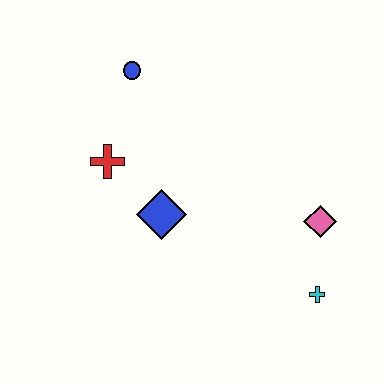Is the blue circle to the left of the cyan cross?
Yes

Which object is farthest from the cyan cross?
The blue circle is farthest from the cyan cross.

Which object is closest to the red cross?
The blue diamond is closest to the red cross.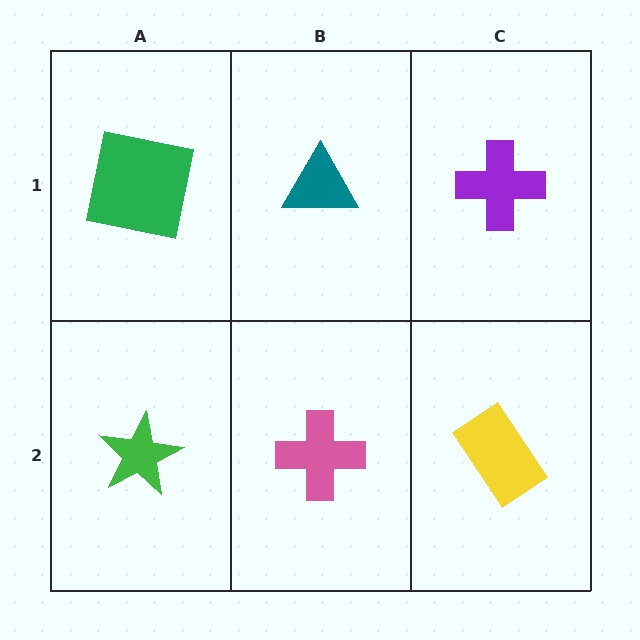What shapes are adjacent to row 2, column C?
A purple cross (row 1, column C), a pink cross (row 2, column B).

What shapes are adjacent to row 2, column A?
A green square (row 1, column A), a pink cross (row 2, column B).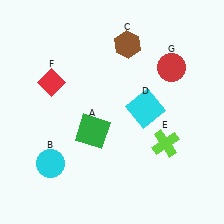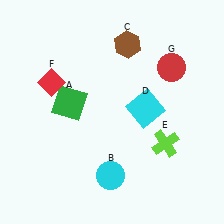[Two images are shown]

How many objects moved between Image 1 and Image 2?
2 objects moved between the two images.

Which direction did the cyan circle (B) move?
The cyan circle (B) moved right.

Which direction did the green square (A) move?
The green square (A) moved up.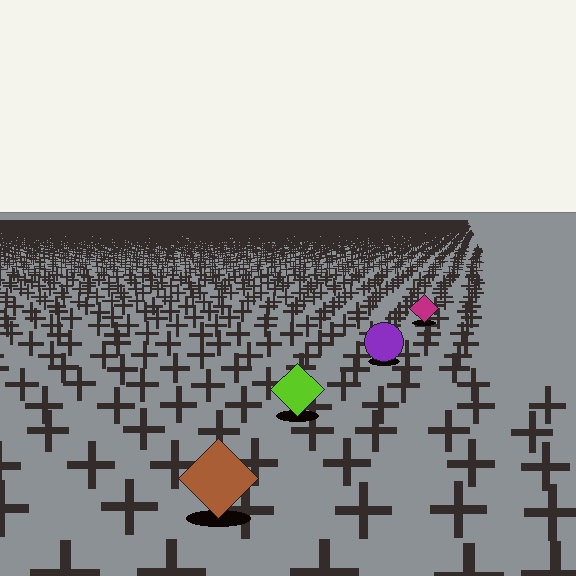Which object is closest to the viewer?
The brown diamond is closest. The texture marks near it are larger and more spread out.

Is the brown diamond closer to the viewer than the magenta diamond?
Yes. The brown diamond is closer — you can tell from the texture gradient: the ground texture is coarser near it.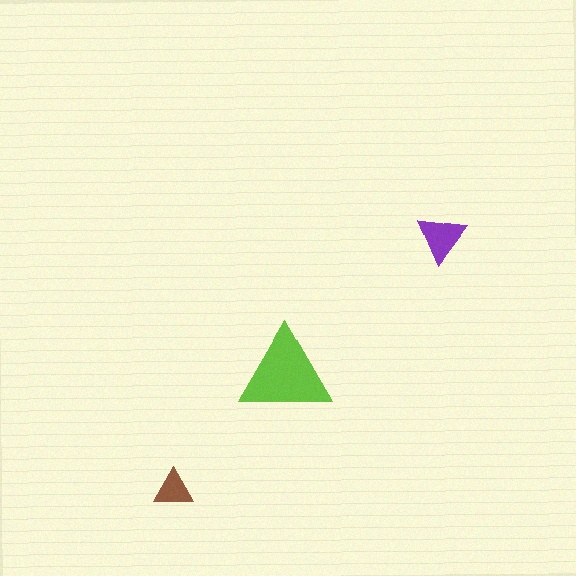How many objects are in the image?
There are 3 objects in the image.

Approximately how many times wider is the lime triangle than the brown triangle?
About 2.5 times wider.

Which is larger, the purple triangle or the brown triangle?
The purple one.